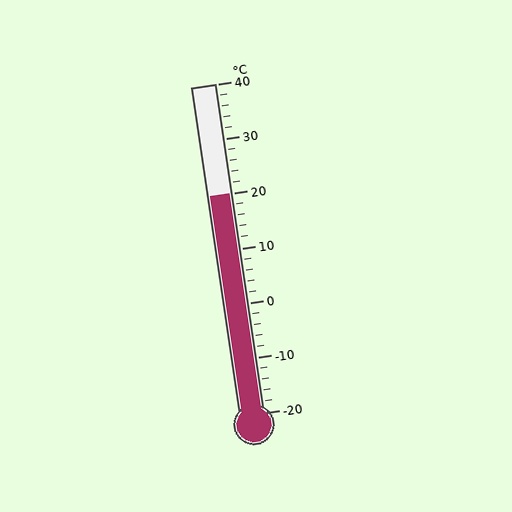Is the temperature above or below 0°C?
The temperature is above 0°C.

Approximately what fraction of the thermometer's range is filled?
The thermometer is filled to approximately 65% of its range.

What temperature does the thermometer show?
The thermometer shows approximately 20°C.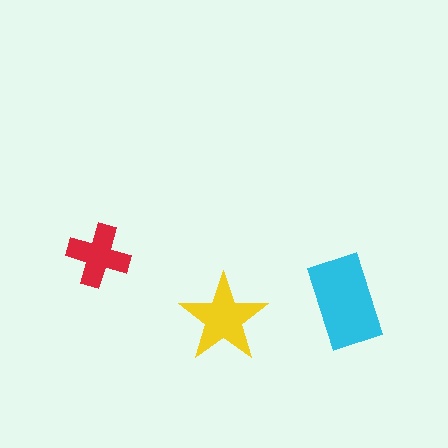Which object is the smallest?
The red cross.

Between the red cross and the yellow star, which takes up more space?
The yellow star.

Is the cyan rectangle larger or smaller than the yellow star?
Larger.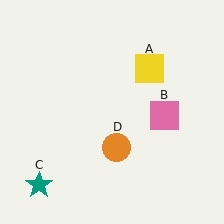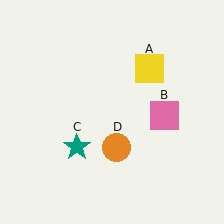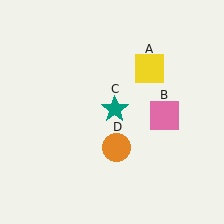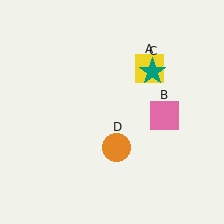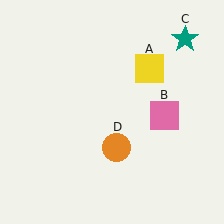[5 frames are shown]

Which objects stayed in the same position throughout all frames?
Yellow square (object A) and pink square (object B) and orange circle (object D) remained stationary.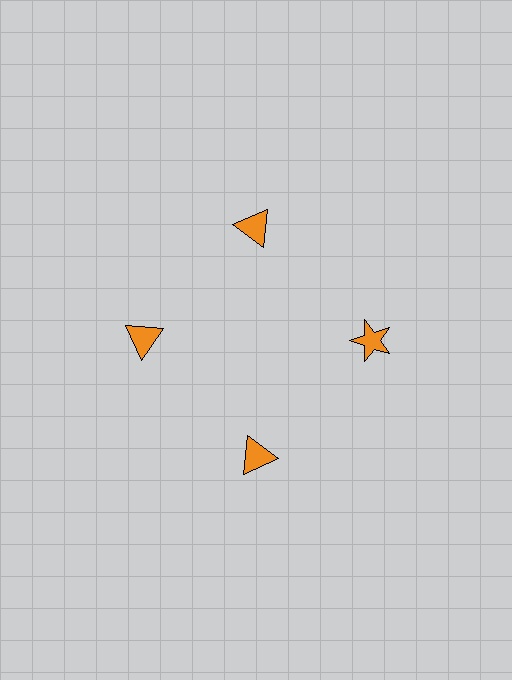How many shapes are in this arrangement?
There are 4 shapes arranged in a ring pattern.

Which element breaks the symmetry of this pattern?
The orange star at roughly the 3 o'clock position breaks the symmetry. All other shapes are orange triangles.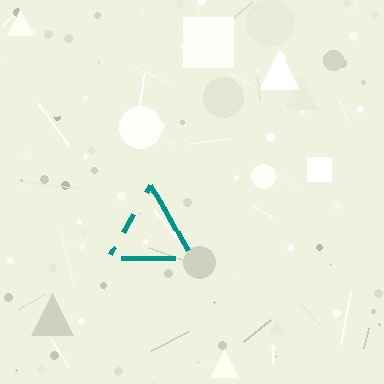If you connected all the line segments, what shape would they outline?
They would outline a triangle.